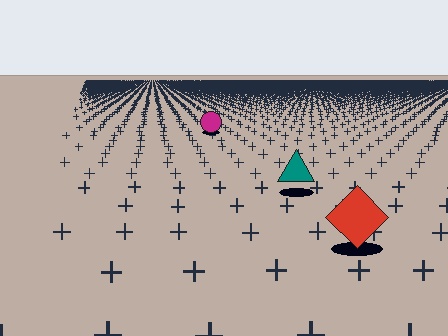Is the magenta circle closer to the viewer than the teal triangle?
No. The teal triangle is closer — you can tell from the texture gradient: the ground texture is coarser near it.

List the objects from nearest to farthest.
From nearest to farthest: the red diamond, the teal triangle, the magenta circle.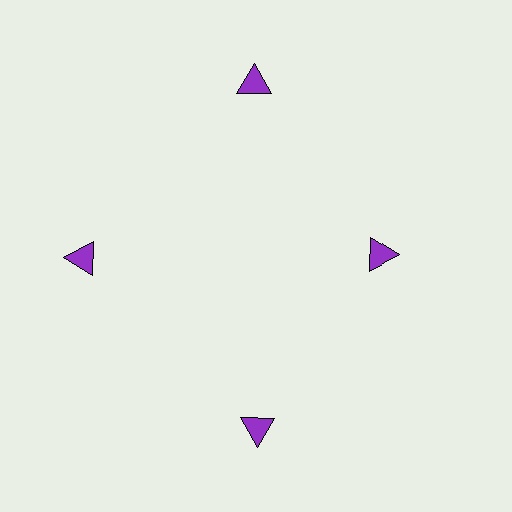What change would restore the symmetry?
The symmetry would be restored by moving it outward, back onto the ring so that all 4 triangles sit at equal angles and equal distance from the center.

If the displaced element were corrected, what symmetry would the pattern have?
It would have 4-fold rotational symmetry — the pattern would map onto itself every 90 degrees.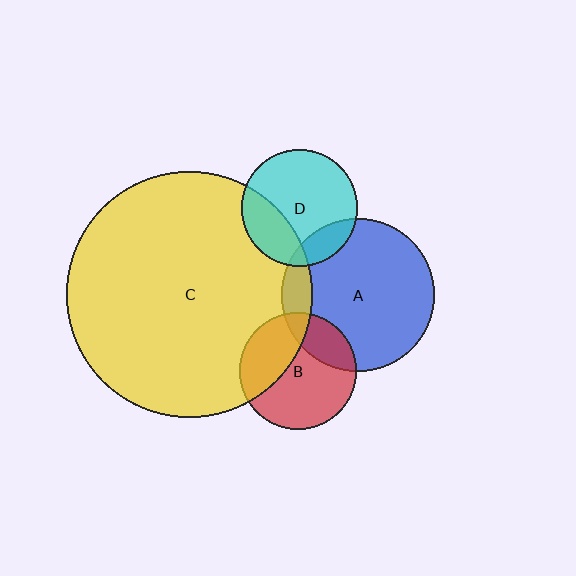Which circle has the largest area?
Circle C (yellow).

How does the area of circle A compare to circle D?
Approximately 1.7 times.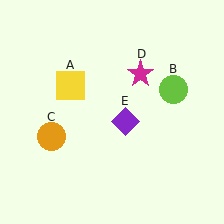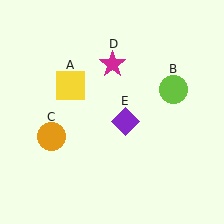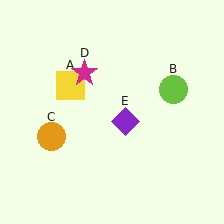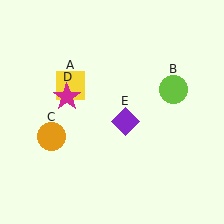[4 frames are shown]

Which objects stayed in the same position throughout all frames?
Yellow square (object A) and lime circle (object B) and orange circle (object C) and purple diamond (object E) remained stationary.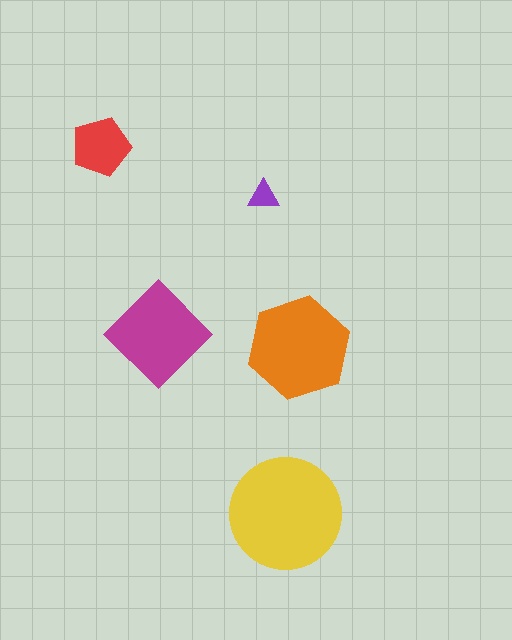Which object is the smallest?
The purple triangle.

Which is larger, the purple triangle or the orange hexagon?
The orange hexagon.